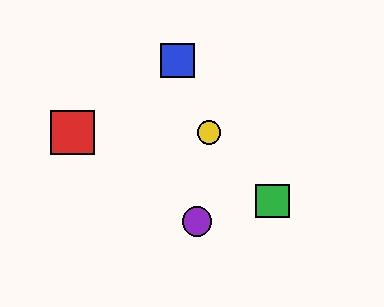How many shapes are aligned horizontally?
2 shapes (the red square, the yellow circle) are aligned horizontally.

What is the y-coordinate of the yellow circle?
The yellow circle is at y≈133.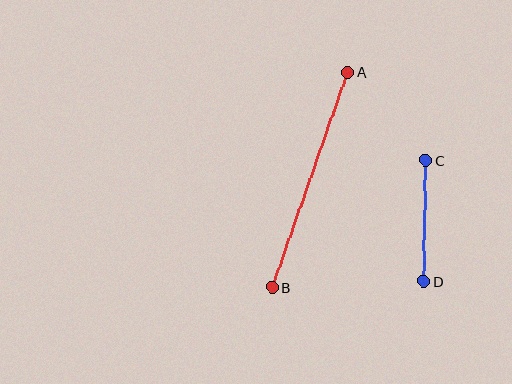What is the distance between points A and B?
The distance is approximately 228 pixels.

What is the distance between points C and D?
The distance is approximately 121 pixels.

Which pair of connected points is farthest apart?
Points A and B are farthest apart.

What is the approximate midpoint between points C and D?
The midpoint is at approximately (425, 221) pixels.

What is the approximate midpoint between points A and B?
The midpoint is at approximately (310, 180) pixels.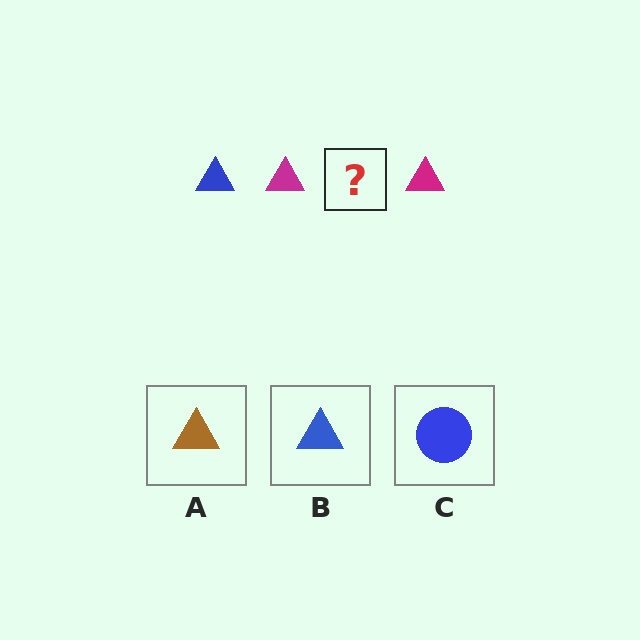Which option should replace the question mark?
Option B.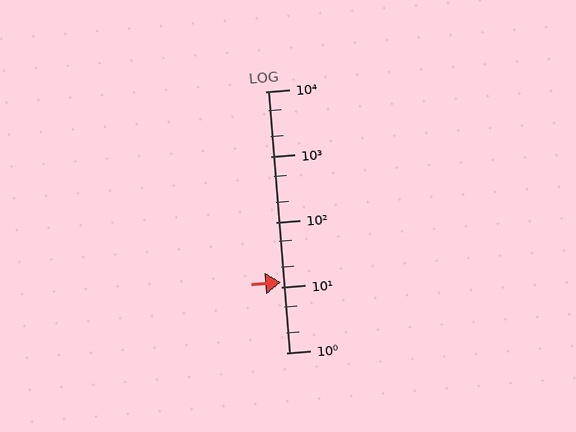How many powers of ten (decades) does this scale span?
The scale spans 4 decades, from 1 to 10000.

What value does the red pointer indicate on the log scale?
The pointer indicates approximately 12.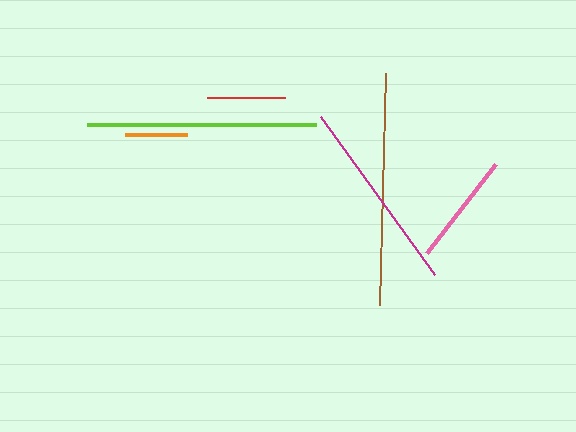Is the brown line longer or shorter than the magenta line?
The brown line is longer than the magenta line.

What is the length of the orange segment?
The orange segment is approximately 62 pixels long.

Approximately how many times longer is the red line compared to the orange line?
The red line is approximately 1.3 times the length of the orange line.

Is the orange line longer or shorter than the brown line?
The brown line is longer than the orange line.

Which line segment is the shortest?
The orange line is the shortest at approximately 62 pixels.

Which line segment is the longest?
The brown line is the longest at approximately 232 pixels.